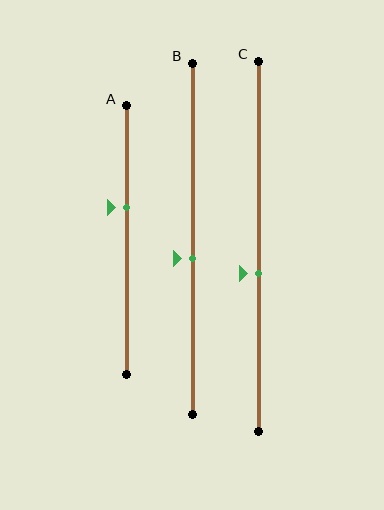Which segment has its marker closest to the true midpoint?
Segment B has its marker closest to the true midpoint.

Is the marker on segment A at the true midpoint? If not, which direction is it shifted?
No, the marker on segment A is shifted upward by about 12% of the segment length.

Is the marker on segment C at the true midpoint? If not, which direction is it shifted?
No, the marker on segment C is shifted downward by about 7% of the segment length.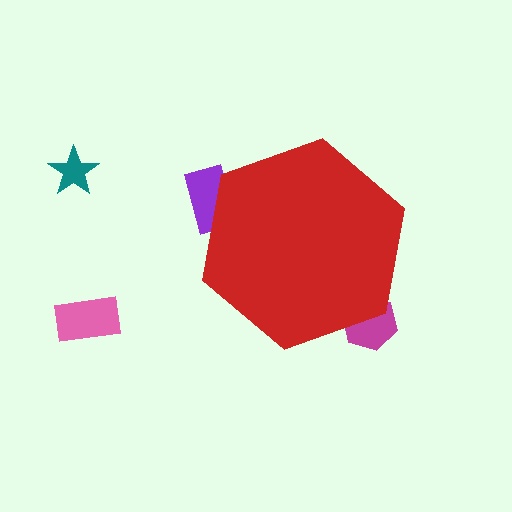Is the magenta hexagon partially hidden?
Yes, the magenta hexagon is partially hidden behind the red hexagon.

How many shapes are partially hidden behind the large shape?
2 shapes are partially hidden.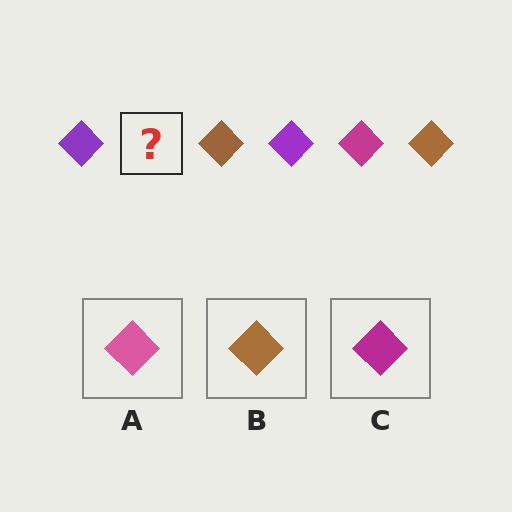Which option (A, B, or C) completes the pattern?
C.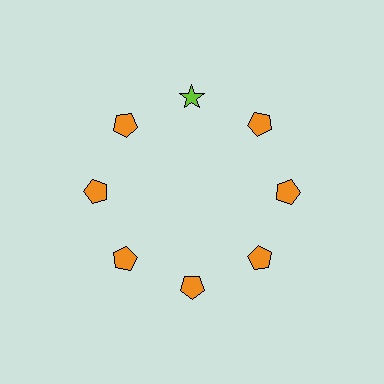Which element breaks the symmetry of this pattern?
The lime star at roughly the 12 o'clock position breaks the symmetry. All other shapes are orange pentagons.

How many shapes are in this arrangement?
There are 8 shapes arranged in a ring pattern.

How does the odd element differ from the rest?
It differs in both color (lime instead of orange) and shape (star instead of pentagon).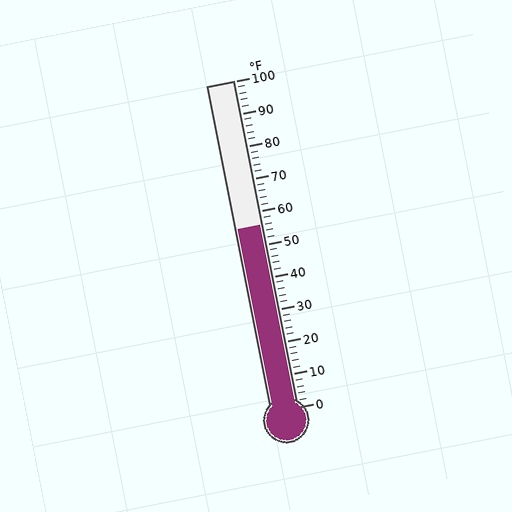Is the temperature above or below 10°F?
The temperature is above 10°F.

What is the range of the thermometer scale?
The thermometer scale ranges from 0°F to 100°F.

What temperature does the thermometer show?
The thermometer shows approximately 56°F.